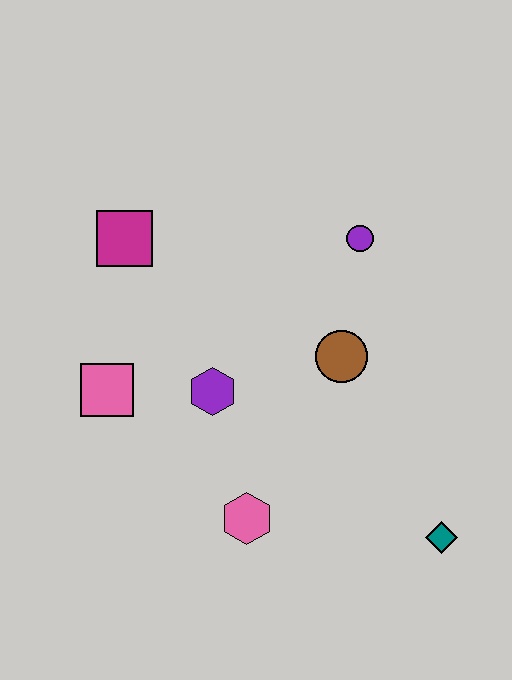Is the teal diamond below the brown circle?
Yes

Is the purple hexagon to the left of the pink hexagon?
Yes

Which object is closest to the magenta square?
The pink square is closest to the magenta square.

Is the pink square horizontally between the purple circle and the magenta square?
No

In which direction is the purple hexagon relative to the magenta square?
The purple hexagon is below the magenta square.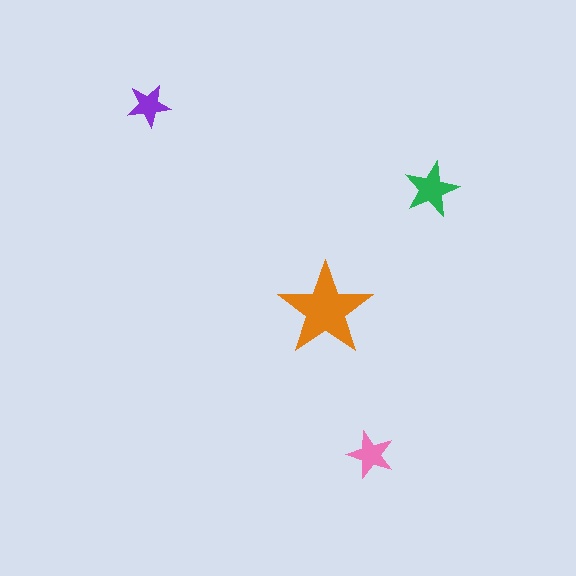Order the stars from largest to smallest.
the orange one, the green one, the pink one, the purple one.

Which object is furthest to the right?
The green star is rightmost.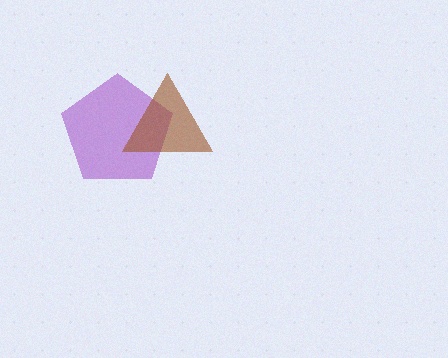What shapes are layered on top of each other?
The layered shapes are: a purple pentagon, a brown triangle.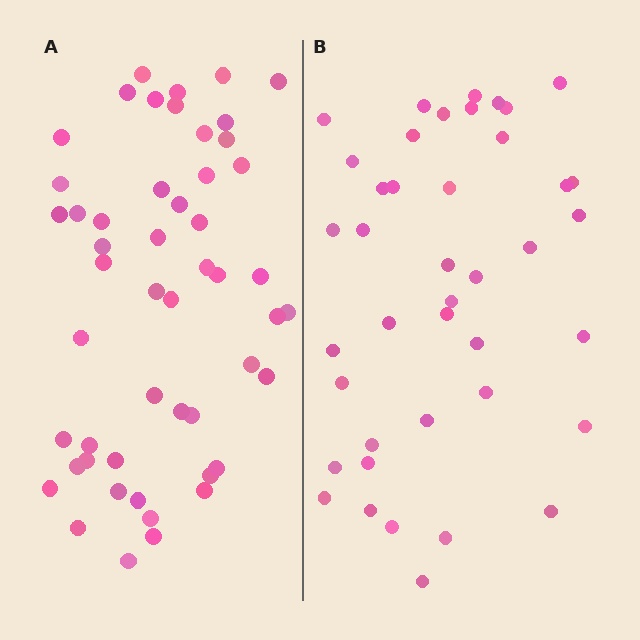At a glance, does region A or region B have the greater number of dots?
Region A (the left region) has more dots.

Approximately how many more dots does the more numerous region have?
Region A has roughly 10 or so more dots than region B.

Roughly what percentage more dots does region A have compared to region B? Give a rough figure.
About 25% more.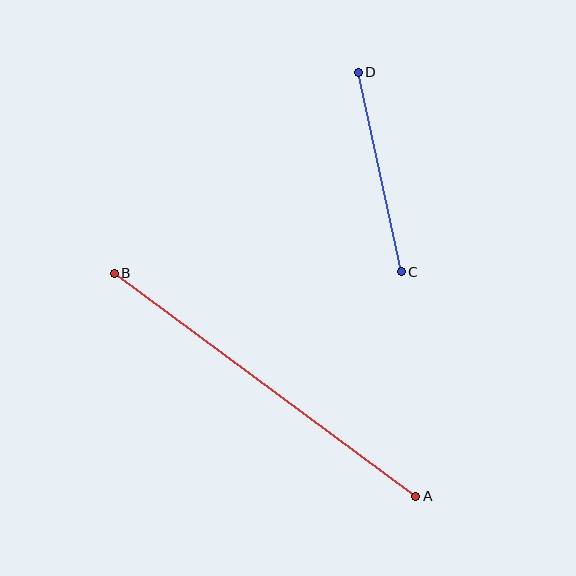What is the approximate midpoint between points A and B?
The midpoint is at approximately (265, 385) pixels.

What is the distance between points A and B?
The distance is approximately 375 pixels.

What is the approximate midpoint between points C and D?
The midpoint is at approximately (380, 172) pixels.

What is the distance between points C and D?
The distance is approximately 204 pixels.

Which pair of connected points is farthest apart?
Points A and B are farthest apart.